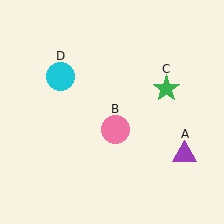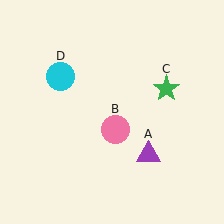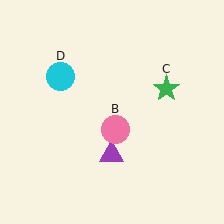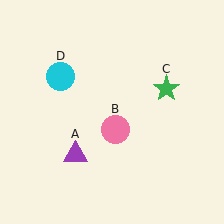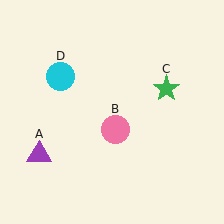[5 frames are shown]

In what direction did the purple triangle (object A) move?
The purple triangle (object A) moved left.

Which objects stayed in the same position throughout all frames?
Pink circle (object B) and green star (object C) and cyan circle (object D) remained stationary.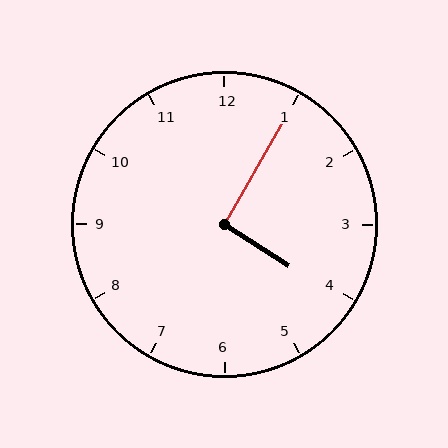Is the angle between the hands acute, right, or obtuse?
It is right.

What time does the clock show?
4:05.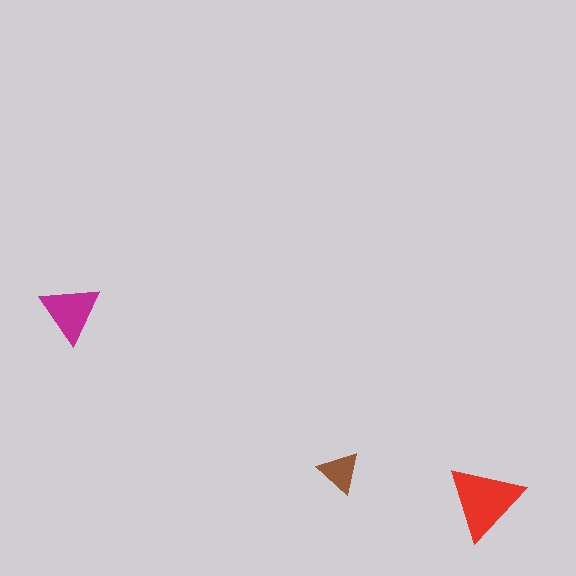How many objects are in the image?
There are 3 objects in the image.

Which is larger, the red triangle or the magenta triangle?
The red one.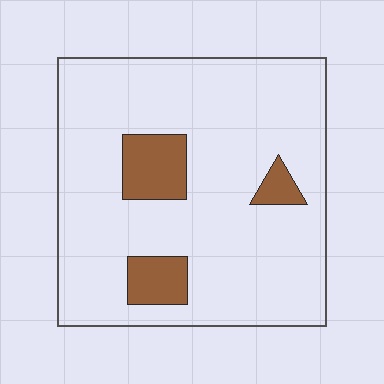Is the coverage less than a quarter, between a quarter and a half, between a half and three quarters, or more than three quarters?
Less than a quarter.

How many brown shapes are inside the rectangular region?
3.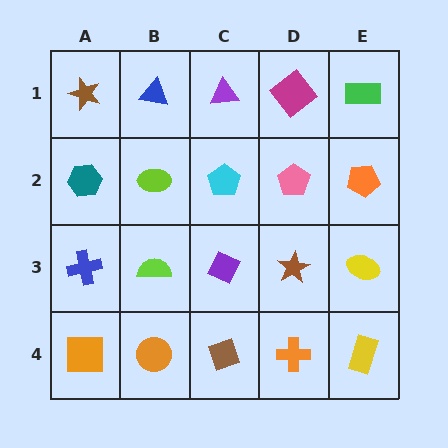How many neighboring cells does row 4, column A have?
2.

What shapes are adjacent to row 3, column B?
A lime ellipse (row 2, column B), an orange circle (row 4, column B), a blue cross (row 3, column A), a purple diamond (row 3, column C).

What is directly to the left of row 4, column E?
An orange cross.